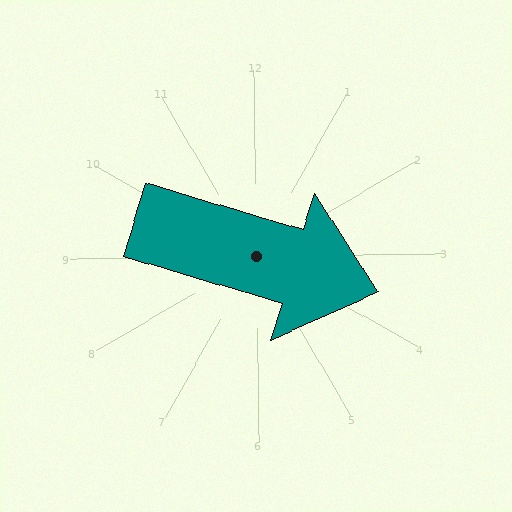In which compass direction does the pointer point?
East.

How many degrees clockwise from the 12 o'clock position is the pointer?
Approximately 107 degrees.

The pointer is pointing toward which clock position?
Roughly 4 o'clock.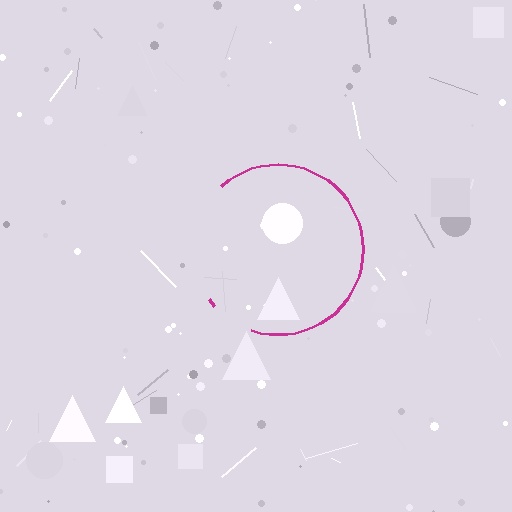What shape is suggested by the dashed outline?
The dashed outline suggests a circle.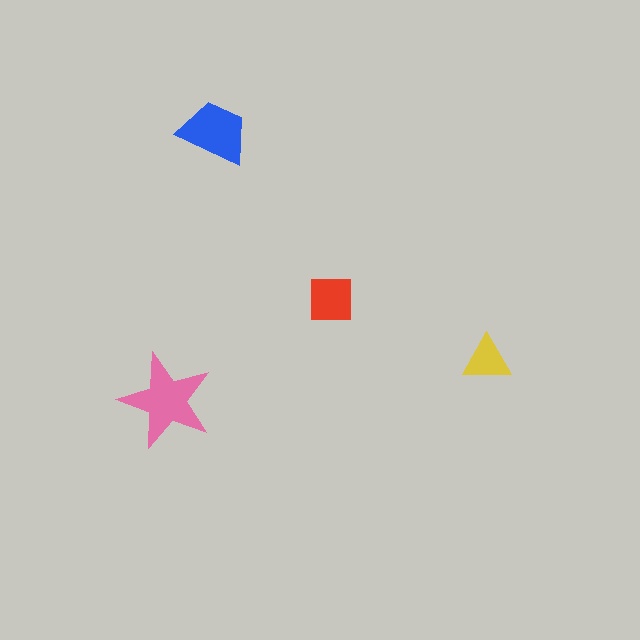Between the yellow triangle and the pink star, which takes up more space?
The pink star.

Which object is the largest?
The pink star.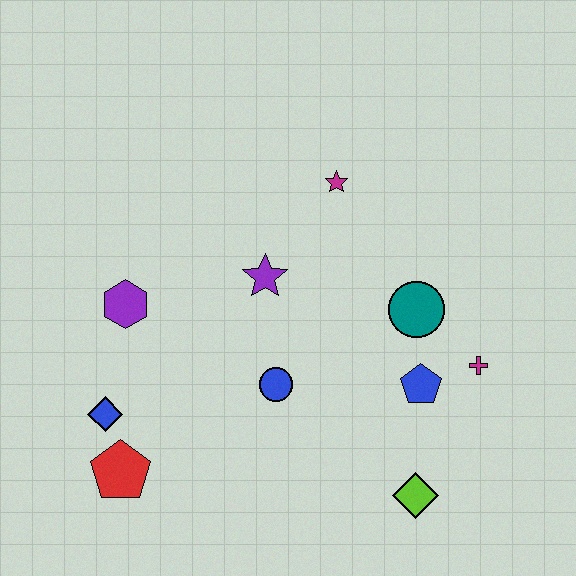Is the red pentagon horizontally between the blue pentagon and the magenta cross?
No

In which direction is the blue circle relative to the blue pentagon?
The blue circle is to the left of the blue pentagon.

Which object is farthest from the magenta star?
The red pentagon is farthest from the magenta star.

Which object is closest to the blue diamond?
The red pentagon is closest to the blue diamond.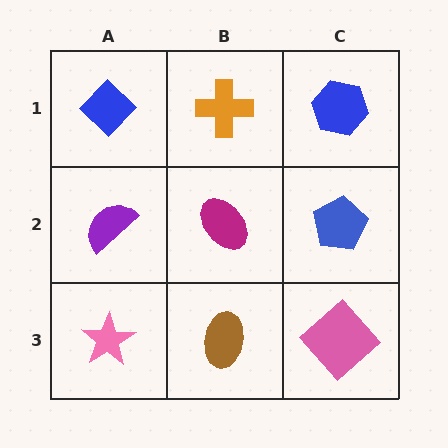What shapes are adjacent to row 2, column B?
An orange cross (row 1, column B), a brown ellipse (row 3, column B), a purple semicircle (row 2, column A), a blue pentagon (row 2, column C).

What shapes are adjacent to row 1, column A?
A purple semicircle (row 2, column A), an orange cross (row 1, column B).